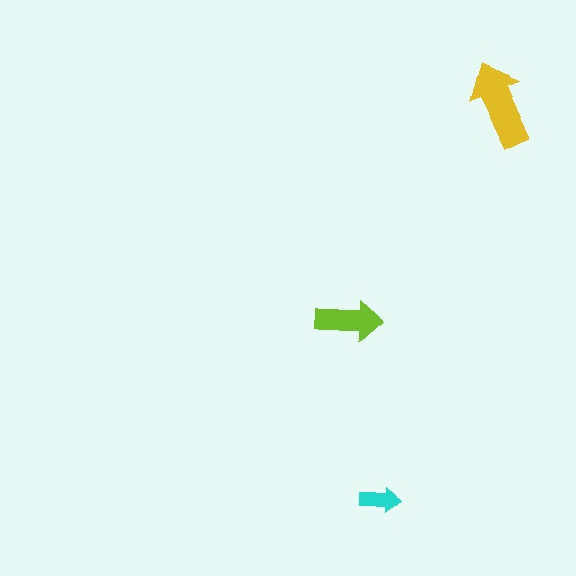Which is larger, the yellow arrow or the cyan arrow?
The yellow one.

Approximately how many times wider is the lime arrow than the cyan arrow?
About 1.5 times wider.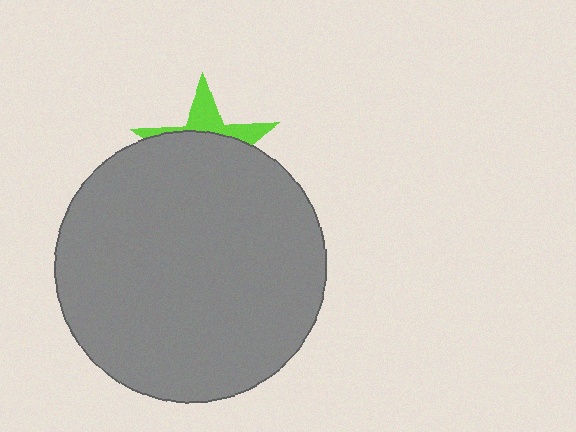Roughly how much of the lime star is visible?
A small part of it is visible (roughly 32%).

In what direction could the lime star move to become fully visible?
The lime star could move up. That would shift it out from behind the gray circle entirely.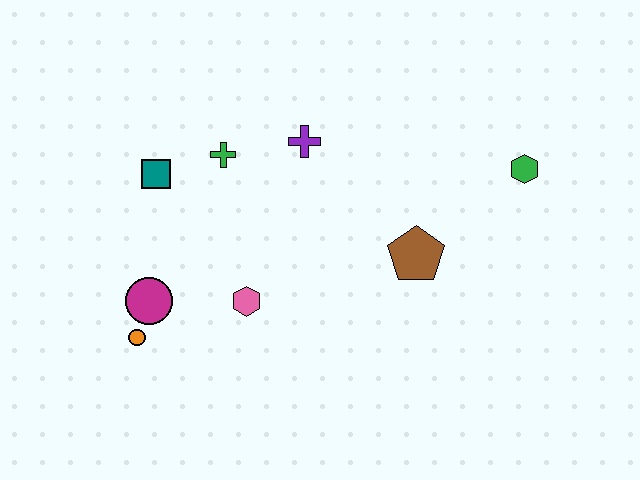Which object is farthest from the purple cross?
The orange circle is farthest from the purple cross.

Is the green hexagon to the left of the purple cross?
No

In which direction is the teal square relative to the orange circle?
The teal square is above the orange circle.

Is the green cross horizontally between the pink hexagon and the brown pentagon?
No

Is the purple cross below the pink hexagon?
No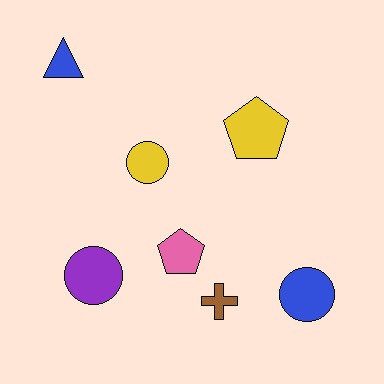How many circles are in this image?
There are 3 circles.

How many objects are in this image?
There are 7 objects.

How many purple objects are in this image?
There is 1 purple object.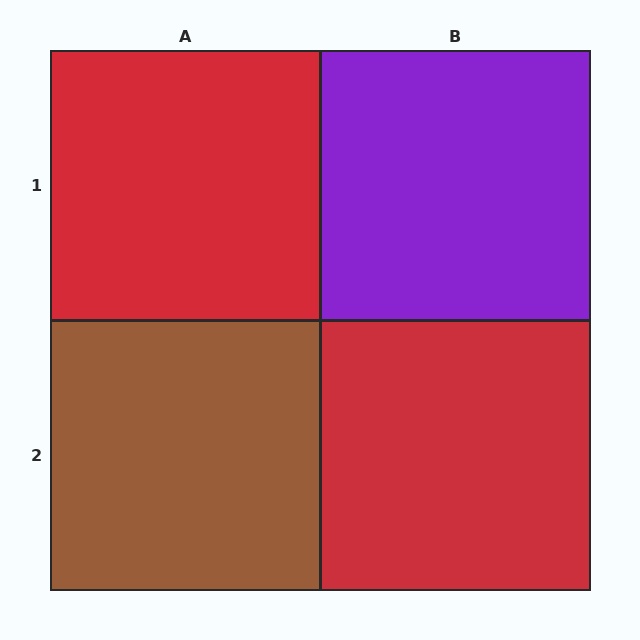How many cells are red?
2 cells are red.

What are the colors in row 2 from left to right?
Brown, red.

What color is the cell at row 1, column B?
Purple.